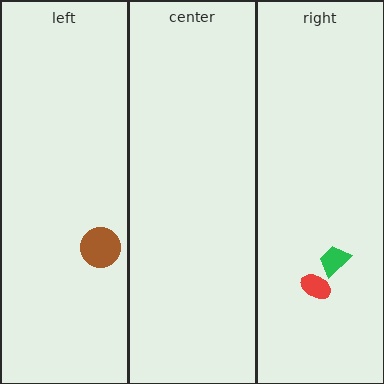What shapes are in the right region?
The green trapezoid, the red ellipse.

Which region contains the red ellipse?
The right region.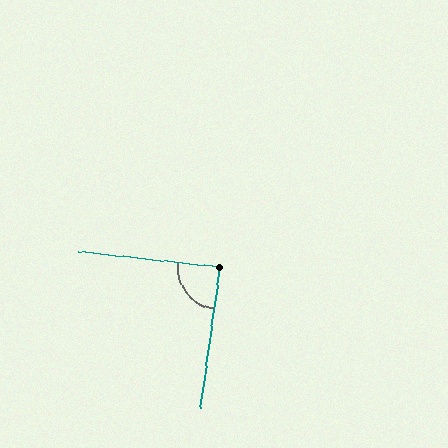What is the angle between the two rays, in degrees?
Approximately 89 degrees.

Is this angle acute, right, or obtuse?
It is approximately a right angle.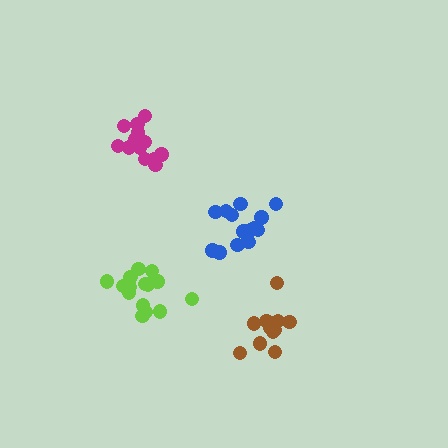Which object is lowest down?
The brown cluster is bottommost.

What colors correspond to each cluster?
The clusters are colored: magenta, blue, brown, lime.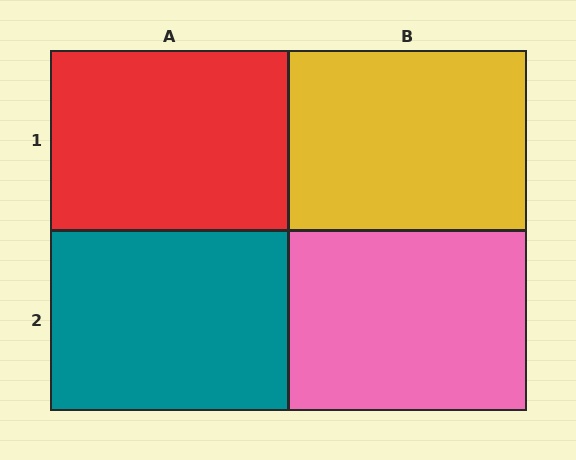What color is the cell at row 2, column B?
Pink.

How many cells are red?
1 cell is red.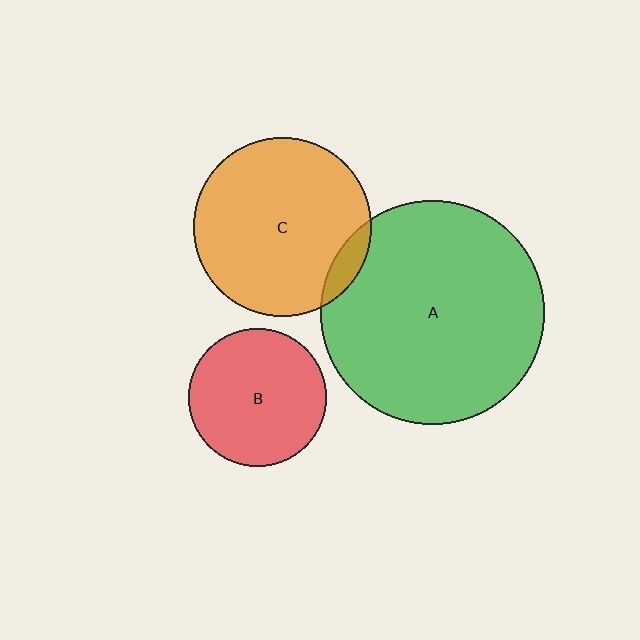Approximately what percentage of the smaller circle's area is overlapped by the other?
Approximately 10%.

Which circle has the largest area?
Circle A (green).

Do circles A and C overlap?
Yes.